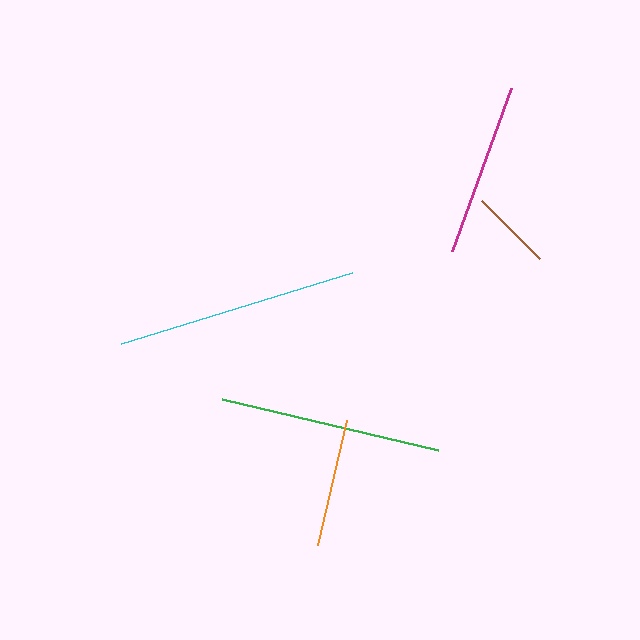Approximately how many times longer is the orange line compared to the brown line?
The orange line is approximately 1.6 times the length of the brown line.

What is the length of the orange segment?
The orange segment is approximately 128 pixels long.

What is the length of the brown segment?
The brown segment is approximately 82 pixels long.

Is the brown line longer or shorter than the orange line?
The orange line is longer than the brown line.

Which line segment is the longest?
The cyan line is the longest at approximately 242 pixels.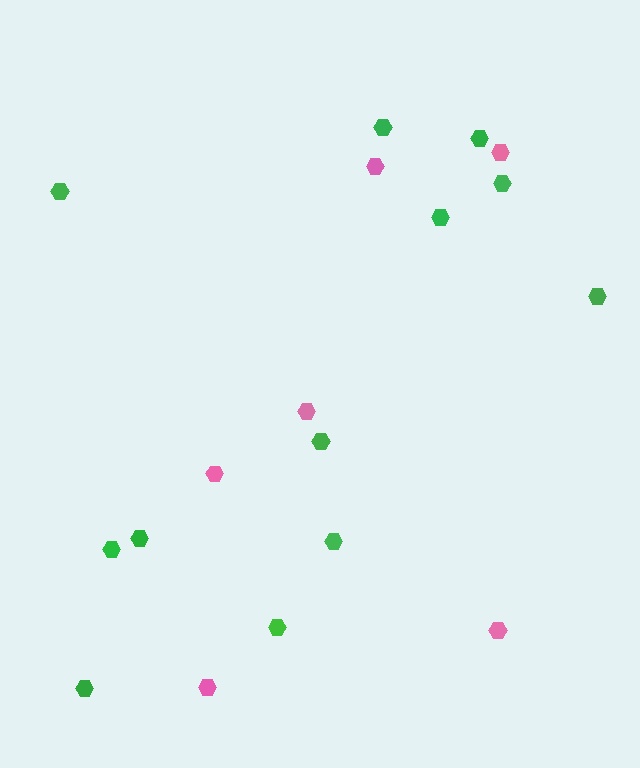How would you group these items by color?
There are 2 groups: one group of pink hexagons (6) and one group of green hexagons (12).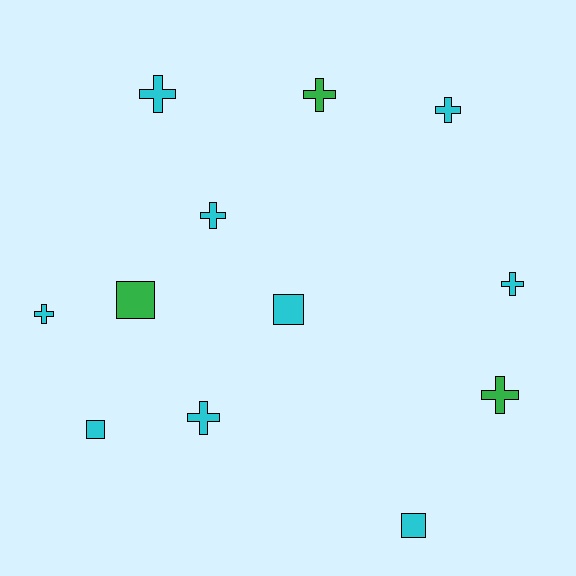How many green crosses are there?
There are 2 green crosses.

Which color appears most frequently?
Cyan, with 9 objects.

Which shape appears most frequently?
Cross, with 8 objects.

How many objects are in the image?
There are 12 objects.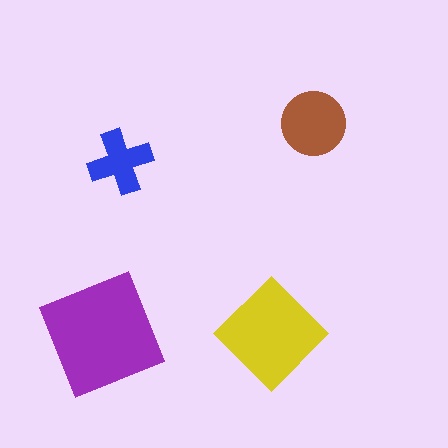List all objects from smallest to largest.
The blue cross, the brown circle, the yellow diamond, the purple square.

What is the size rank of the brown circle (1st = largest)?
3rd.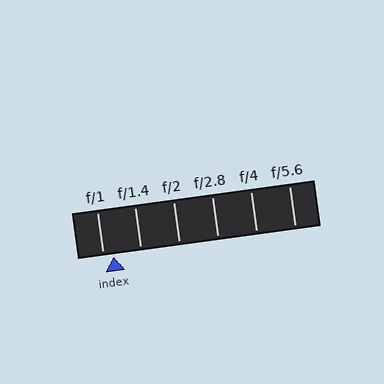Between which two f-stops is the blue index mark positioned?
The index mark is between f/1 and f/1.4.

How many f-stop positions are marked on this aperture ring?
There are 6 f-stop positions marked.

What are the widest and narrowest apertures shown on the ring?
The widest aperture shown is f/1 and the narrowest is f/5.6.